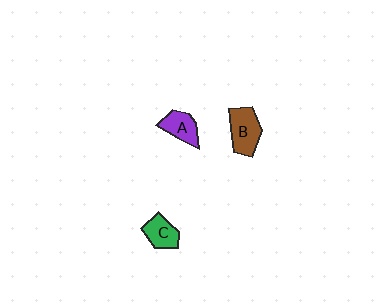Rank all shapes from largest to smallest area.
From largest to smallest: B (brown), A (purple), C (green).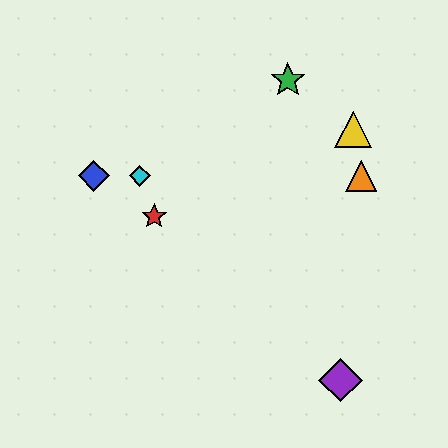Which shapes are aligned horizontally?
The blue diamond, the orange triangle, the cyan diamond are aligned horizontally.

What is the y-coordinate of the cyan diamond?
The cyan diamond is at y≈176.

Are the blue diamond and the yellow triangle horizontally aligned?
No, the blue diamond is at y≈176 and the yellow triangle is at y≈130.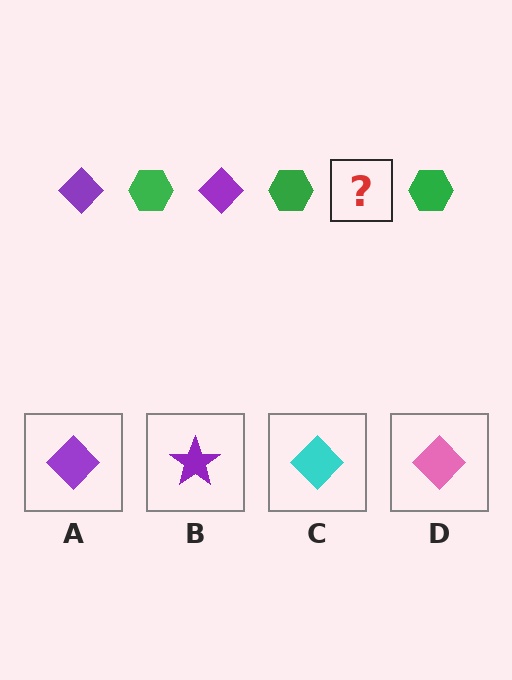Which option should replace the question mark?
Option A.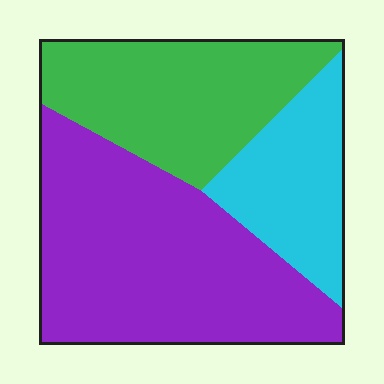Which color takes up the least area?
Cyan, at roughly 20%.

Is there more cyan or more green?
Green.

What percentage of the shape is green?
Green takes up about one third (1/3) of the shape.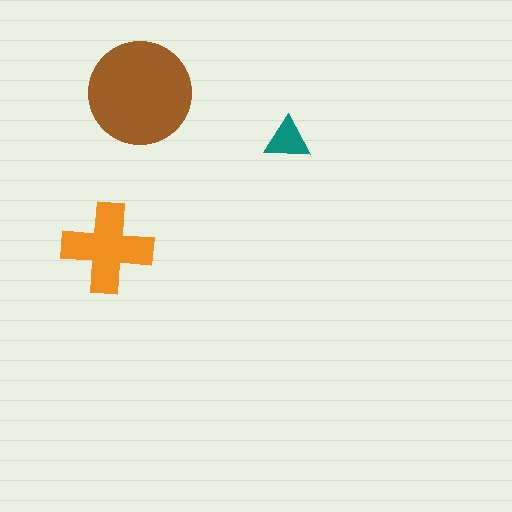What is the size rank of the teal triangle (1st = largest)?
3rd.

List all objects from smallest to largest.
The teal triangle, the orange cross, the brown circle.